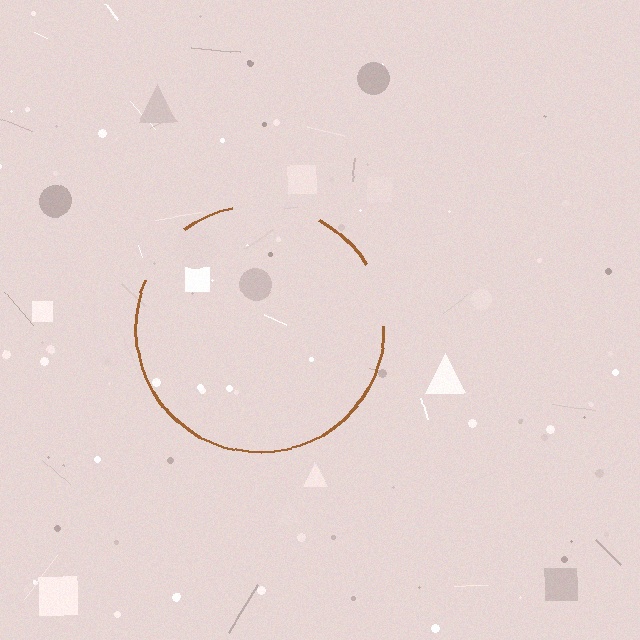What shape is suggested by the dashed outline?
The dashed outline suggests a circle.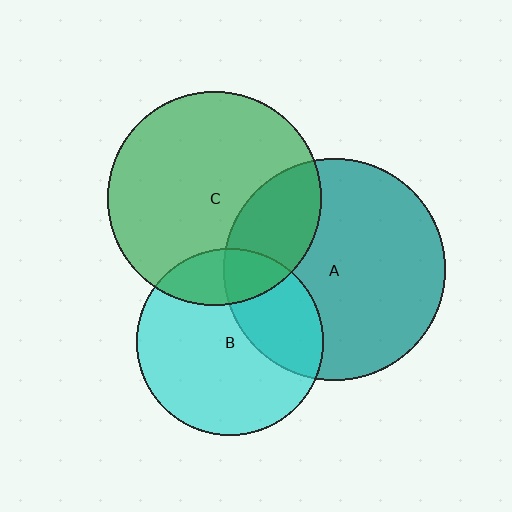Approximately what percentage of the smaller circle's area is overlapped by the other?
Approximately 30%.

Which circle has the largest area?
Circle A (teal).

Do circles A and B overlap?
Yes.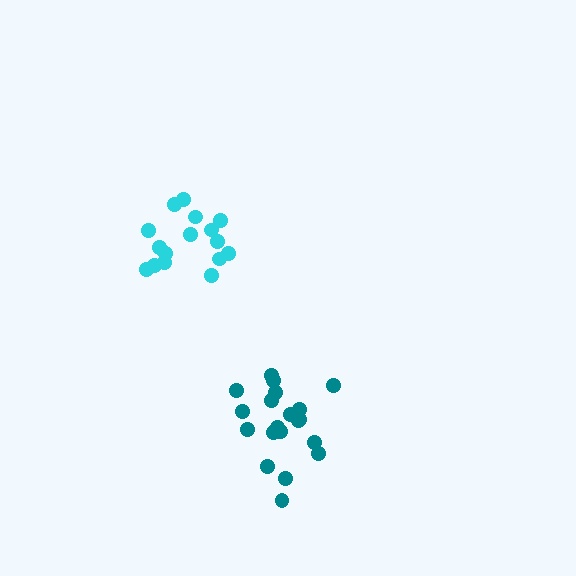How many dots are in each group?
Group 1: 16 dots, Group 2: 20 dots (36 total).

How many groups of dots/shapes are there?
There are 2 groups.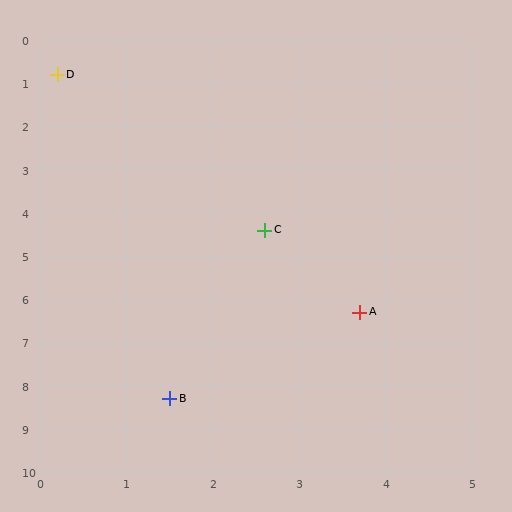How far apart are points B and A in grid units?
Points B and A are about 3.0 grid units apart.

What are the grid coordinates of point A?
Point A is at approximately (3.7, 6.3).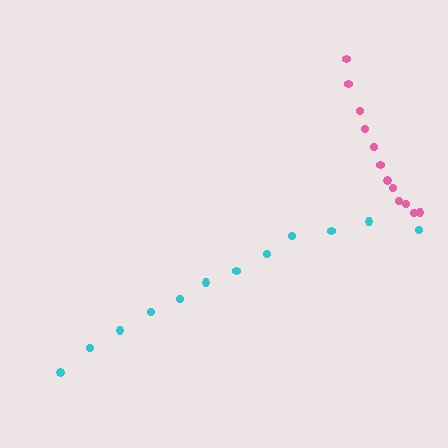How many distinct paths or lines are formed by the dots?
There are 2 distinct paths.